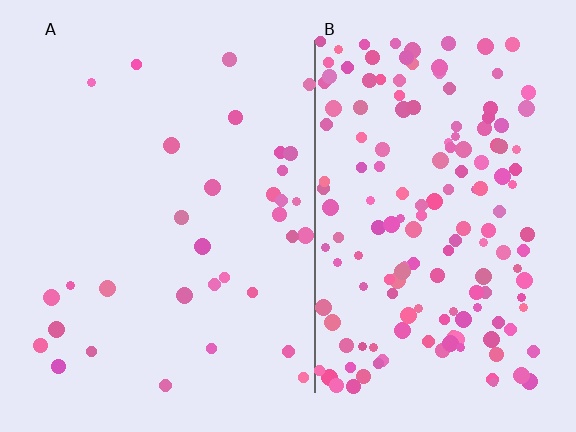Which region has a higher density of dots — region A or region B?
B (the right).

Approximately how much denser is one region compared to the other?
Approximately 4.9× — region B over region A.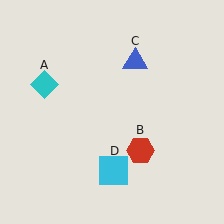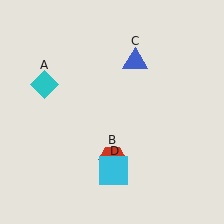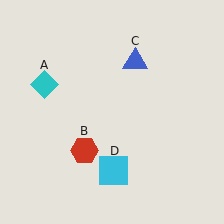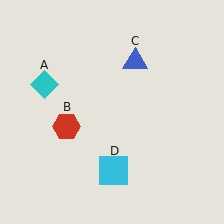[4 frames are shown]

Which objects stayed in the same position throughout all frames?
Cyan diamond (object A) and blue triangle (object C) and cyan square (object D) remained stationary.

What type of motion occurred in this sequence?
The red hexagon (object B) rotated clockwise around the center of the scene.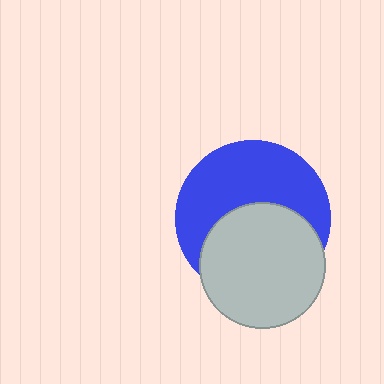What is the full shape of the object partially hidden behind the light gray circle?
The partially hidden object is a blue circle.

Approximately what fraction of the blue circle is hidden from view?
Roughly 47% of the blue circle is hidden behind the light gray circle.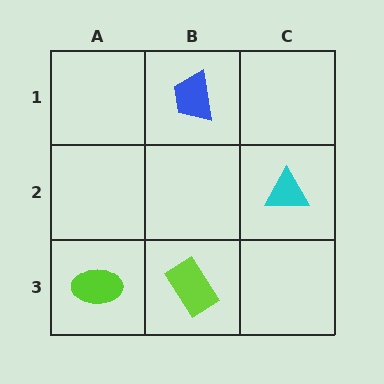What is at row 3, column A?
A lime ellipse.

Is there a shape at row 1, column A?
No, that cell is empty.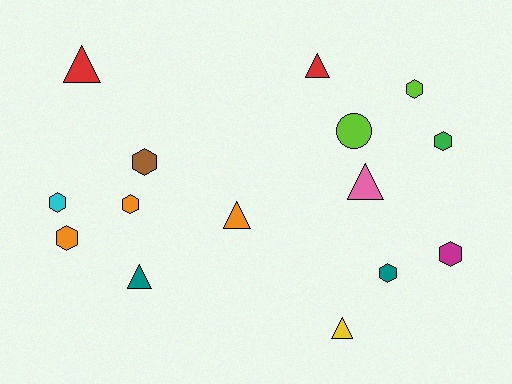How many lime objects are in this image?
There are 2 lime objects.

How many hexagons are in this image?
There are 8 hexagons.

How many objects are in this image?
There are 15 objects.